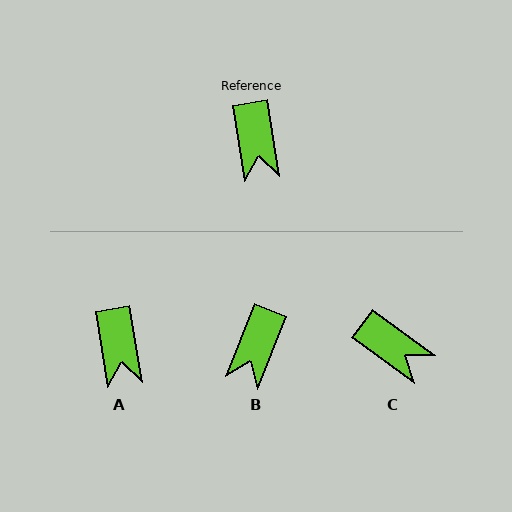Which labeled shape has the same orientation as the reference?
A.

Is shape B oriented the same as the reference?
No, it is off by about 31 degrees.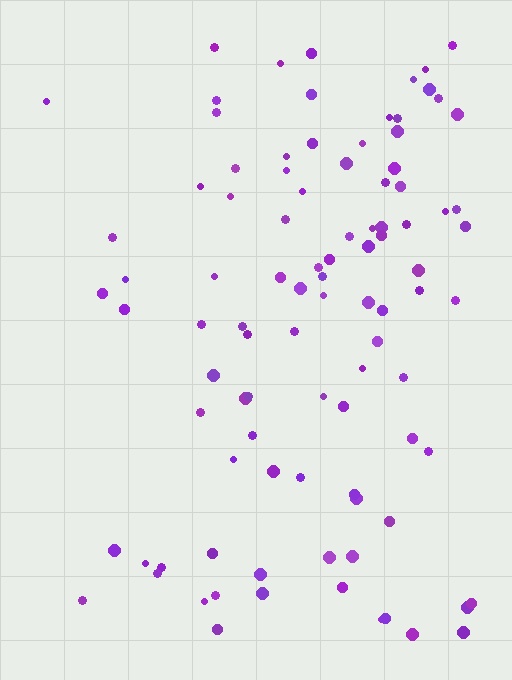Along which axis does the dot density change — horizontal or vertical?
Horizontal.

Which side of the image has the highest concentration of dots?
The right.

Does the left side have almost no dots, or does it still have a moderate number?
Still a moderate number, just noticeably fewer than the right.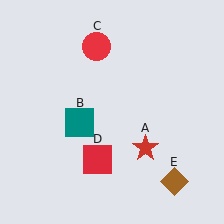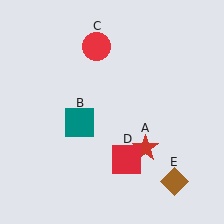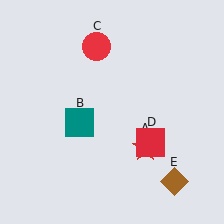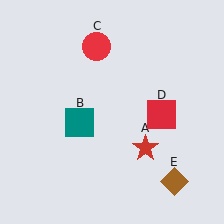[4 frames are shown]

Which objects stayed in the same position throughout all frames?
Red star (object A) and teal square (object B) and red circle (object C) and brown diamond (object E) remained stationary.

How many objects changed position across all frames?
1 object changed position: red square (object D).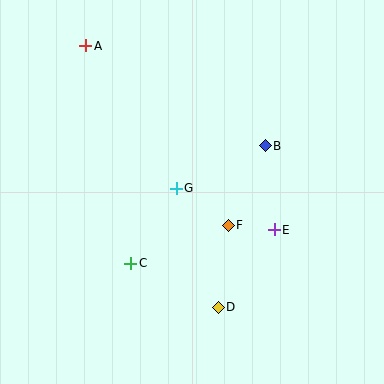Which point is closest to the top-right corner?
Point B is closest to the top-right corner.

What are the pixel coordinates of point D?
Point D is at (218, 307).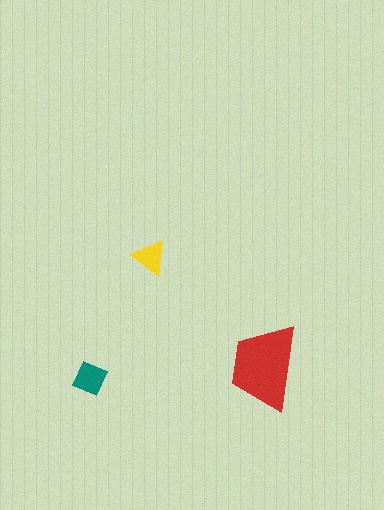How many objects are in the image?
There are 3 objects in the image.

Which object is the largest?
The red trapezoid.